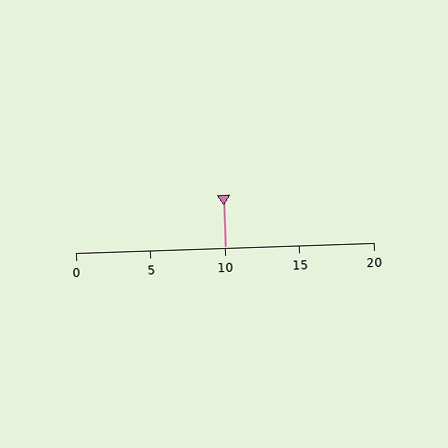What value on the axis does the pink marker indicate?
The marker indicates approximately 10.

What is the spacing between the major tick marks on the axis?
The major ticks are spaced 5 apart.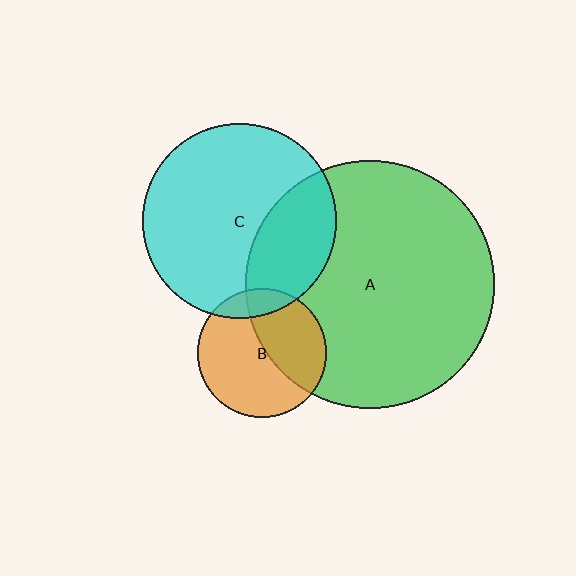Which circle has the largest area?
Circle A (green).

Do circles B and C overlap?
Yes.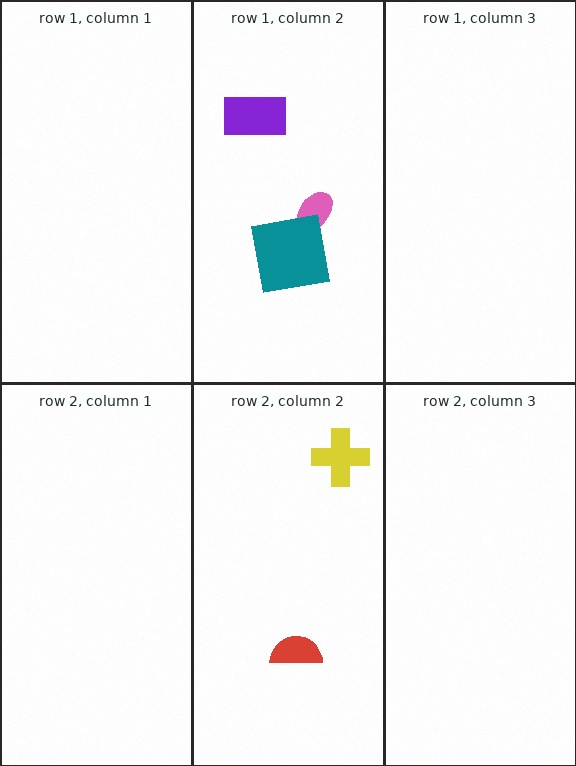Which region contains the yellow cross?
The row 2, column 2 region.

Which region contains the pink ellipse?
The row 1, column 2 region.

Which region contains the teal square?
The row 1, column 2 region.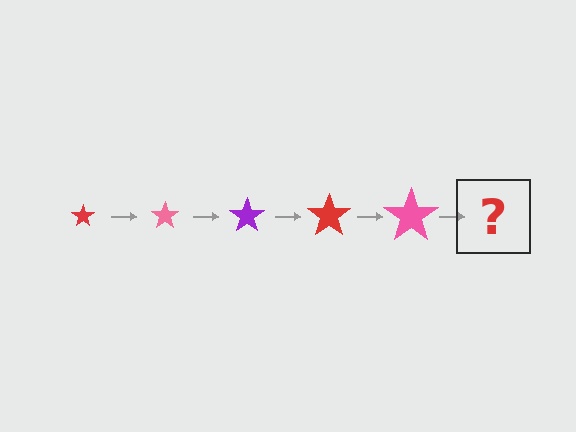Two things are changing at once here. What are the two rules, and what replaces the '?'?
The two rules are that the star grows larger each step and the color cycles through red, pink, and purple. The '?' should be a purple star, larger than the previous one.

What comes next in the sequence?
The next element should be a purple star, larger than the previous one.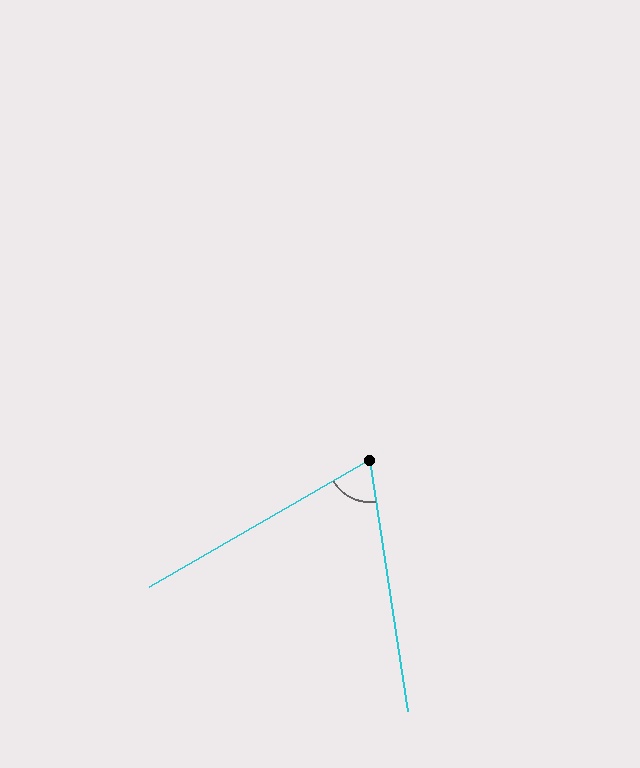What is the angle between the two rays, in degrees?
Approximately 69 degrees.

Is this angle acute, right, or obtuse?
It is acute.